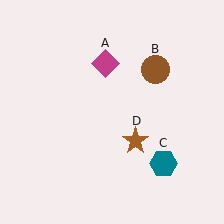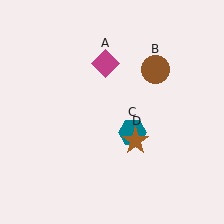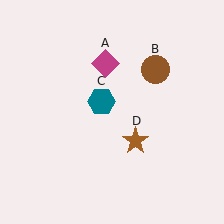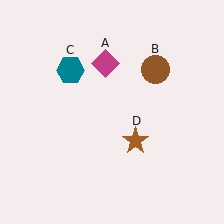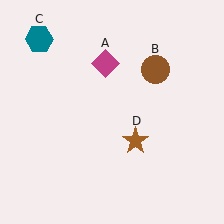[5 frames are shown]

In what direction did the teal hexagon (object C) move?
The teal hexagon (object C) moved up and to the left.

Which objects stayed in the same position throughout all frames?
Magenta diamond (object A) and brown circle (object B) and brown star (object D) remained stationary.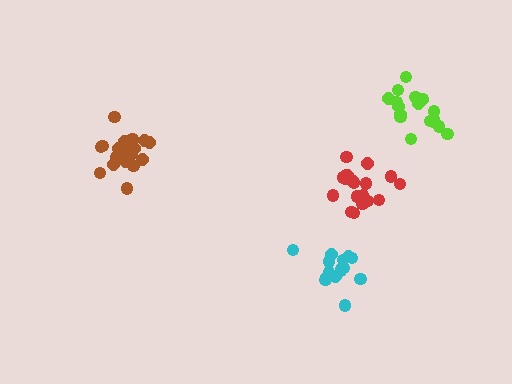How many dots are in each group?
Group 1: 20 dots, Group 2: 15 dots, Group 3: 20 dots, Group 4: 18 dots (73 total).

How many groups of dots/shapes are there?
There are 4 groups.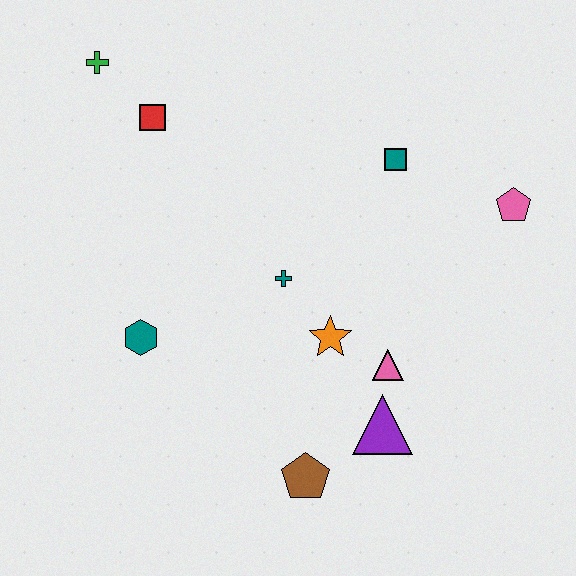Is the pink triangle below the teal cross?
Yes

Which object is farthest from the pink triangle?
The green cross is farthest from the pink triangle.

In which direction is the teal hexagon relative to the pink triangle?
The teal hexagon is to the left of the pink triangle.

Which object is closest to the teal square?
The pink pentagon is closest to the teal square.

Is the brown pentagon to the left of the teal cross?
No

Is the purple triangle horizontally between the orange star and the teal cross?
No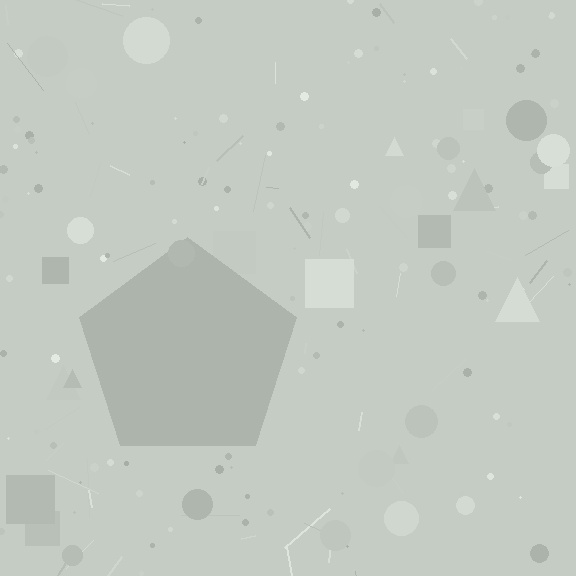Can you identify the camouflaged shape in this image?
The camouflaged shape is a pentagon.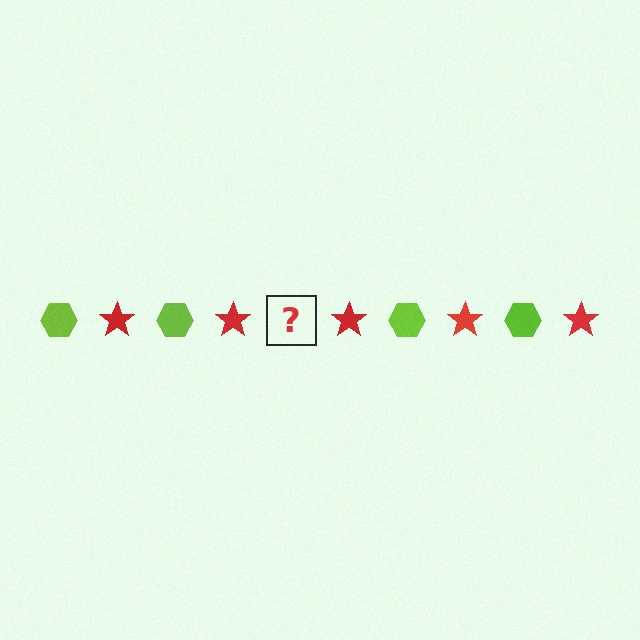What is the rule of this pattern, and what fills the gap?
The rule is that the pattern alternates between lime hexagon and red star. The gap should be filled with a lime hexagon.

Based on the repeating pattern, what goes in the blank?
The blank should be a lime hexagon.